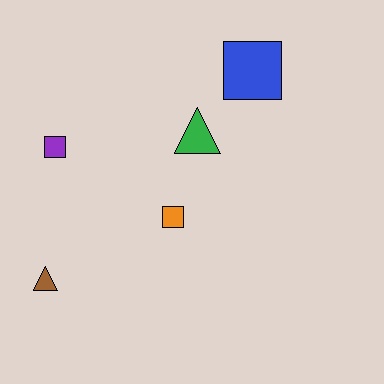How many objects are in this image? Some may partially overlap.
There are 5 objects.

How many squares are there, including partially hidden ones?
There are 3 squares.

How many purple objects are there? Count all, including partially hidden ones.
There is 1 purple object.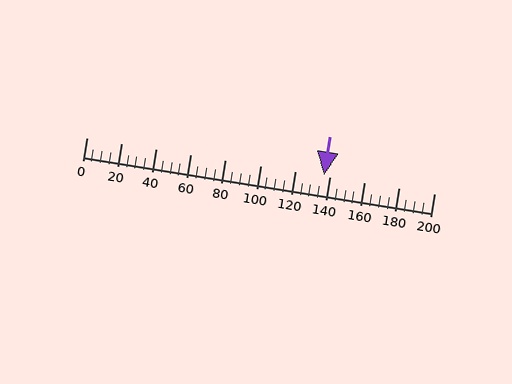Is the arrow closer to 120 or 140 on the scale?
The arrow is closer to 140.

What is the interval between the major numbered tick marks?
The major tick marks are spaced 20 units apart.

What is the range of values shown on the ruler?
The ruler shows values from 0 to 200.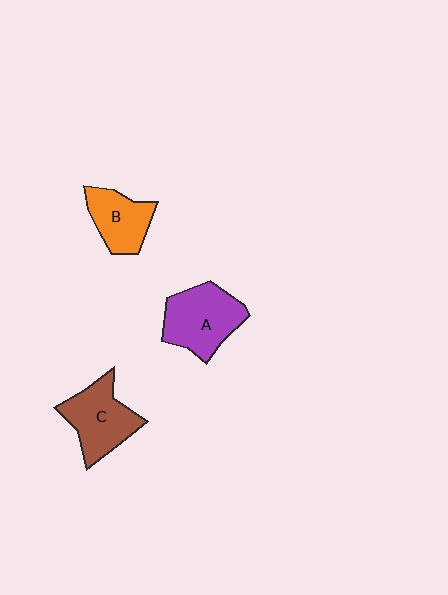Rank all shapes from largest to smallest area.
From largest to smallest: A (purple), C (brown), B (orange).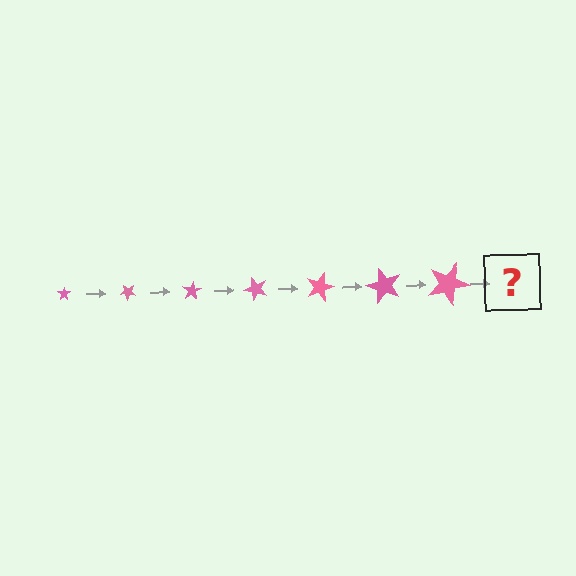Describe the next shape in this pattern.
It should be a star, larger than the previous one and rotated 280 degrees from the start.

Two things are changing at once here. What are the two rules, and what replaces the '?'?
The two rules are that the star grows larger each step and it rotates 40 degrees each step. The '?' should be a star, larger than the previous one and rotated 280 degrees from the start.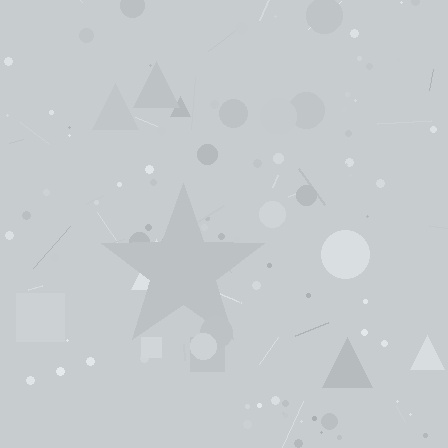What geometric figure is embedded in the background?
A star is embedded in the background.